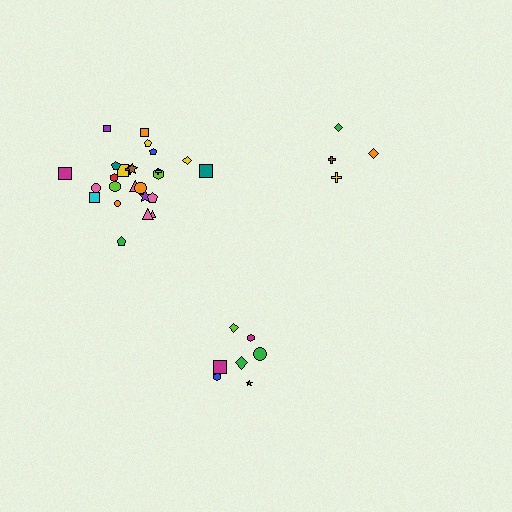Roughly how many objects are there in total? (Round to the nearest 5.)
Roughly 35 objects in total.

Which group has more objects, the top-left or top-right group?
The top-left group.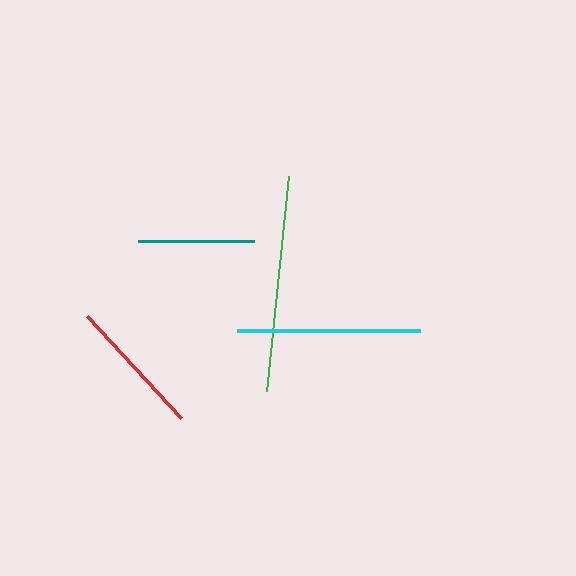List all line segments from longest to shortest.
From longest to shortest: green, cyan, red, teal.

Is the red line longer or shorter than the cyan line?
The cyan line is longer than the red line.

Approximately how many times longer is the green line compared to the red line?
The green line is approximately 1.6 times the length of the red line.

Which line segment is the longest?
The green line is the longest at approximately 215 pixels.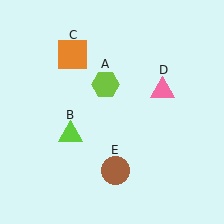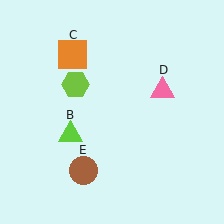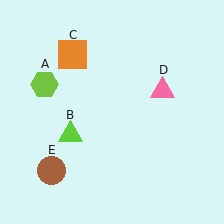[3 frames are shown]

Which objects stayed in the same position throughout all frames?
Lime triangle (object B) and orange square (object C) and pink triangle (object D) remained stationary.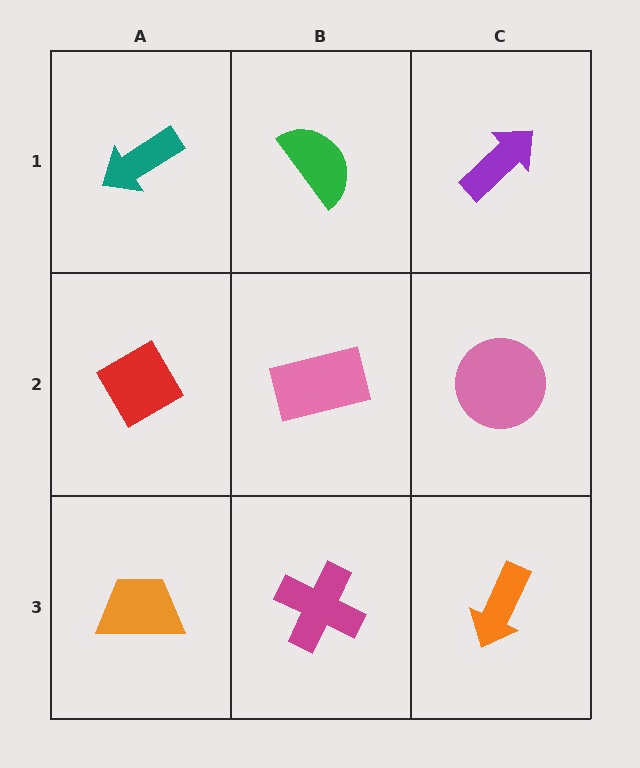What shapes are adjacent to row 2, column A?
A teal arrow (row 1, column A), an orange trapezoid (row 3, column A), a pink rectangle (row 2, column B).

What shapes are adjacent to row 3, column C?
A pink circle (row 2, column C), a magenta cross (row 3, column B).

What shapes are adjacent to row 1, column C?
A pink circle (row 2, column C), a green semicircle (row 1, column B).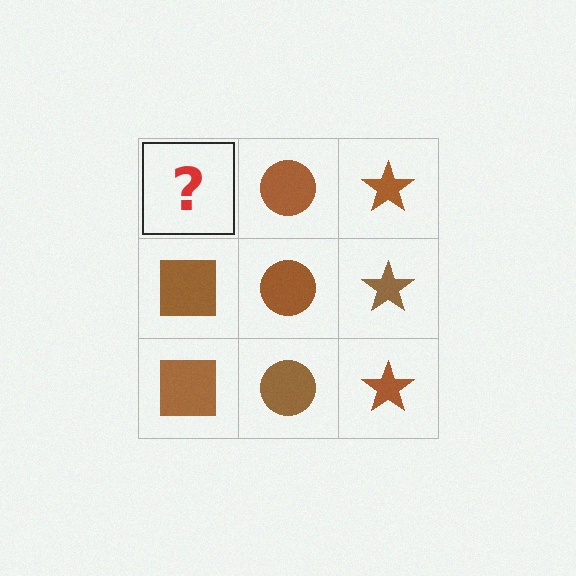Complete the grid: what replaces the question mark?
The question mark should be replaced with a brown square.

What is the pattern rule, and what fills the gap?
The rule is that each column has a consistent shape. The gap should be filled with a brown square.